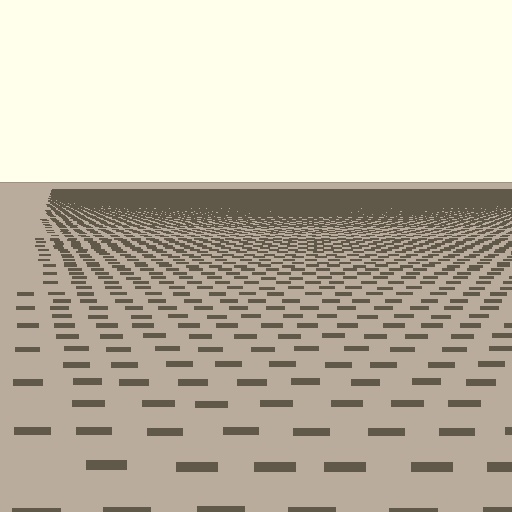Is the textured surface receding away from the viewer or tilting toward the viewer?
The surface is receding away from the viewer. Texture elements get smaller and denser toward the top.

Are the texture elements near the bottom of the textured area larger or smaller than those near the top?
Larger. Near the bottom, elements are closer to the viewer and appear at a bigger on-screen size.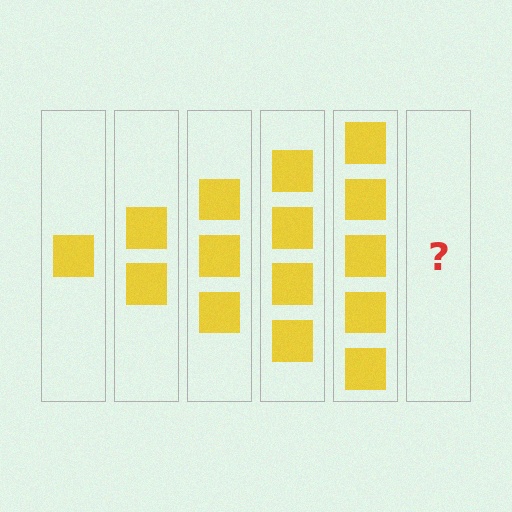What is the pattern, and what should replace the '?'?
The pattern is that each step adds one more square. The '?' should be 6 squares.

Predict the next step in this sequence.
The next step is 6 squares.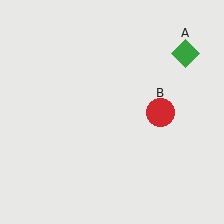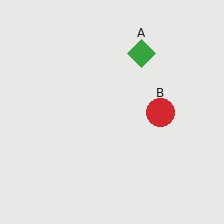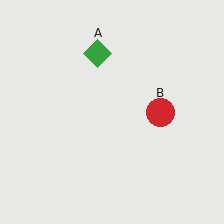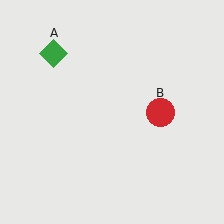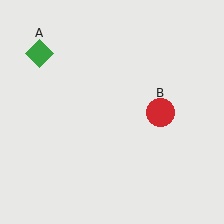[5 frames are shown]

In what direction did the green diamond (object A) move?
The green diamond (object A) moved left.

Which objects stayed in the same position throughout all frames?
Red circle (object B) remained stationary.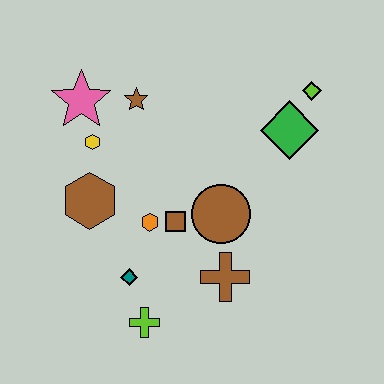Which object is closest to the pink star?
The yellow hexagon is closest to the pink star.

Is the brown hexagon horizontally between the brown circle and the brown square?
No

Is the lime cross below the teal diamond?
Yes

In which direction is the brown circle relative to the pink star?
The brown circle is to the right of the pink star.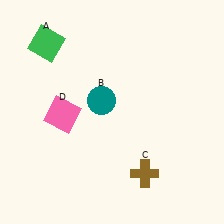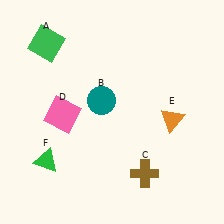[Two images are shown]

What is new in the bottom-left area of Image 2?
A green triangle (F) was added in the bottom-left area of Image 2.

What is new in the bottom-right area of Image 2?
An orange triangle (E) was added in the bottom-right area of Image 2.